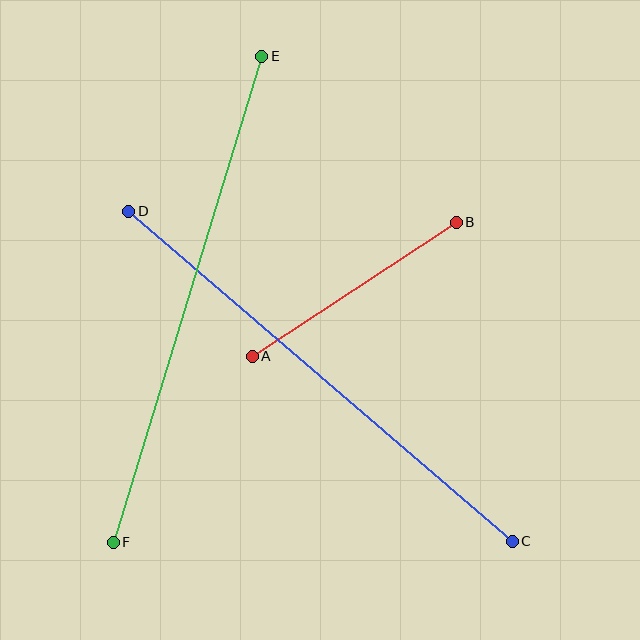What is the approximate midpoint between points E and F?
The midpoint is at approximately (187, 299) pixels.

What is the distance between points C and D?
The distance is approximately 506 pixels.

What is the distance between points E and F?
The distance is approximately 508 pixels.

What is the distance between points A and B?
The distance is approximately 244 pixels.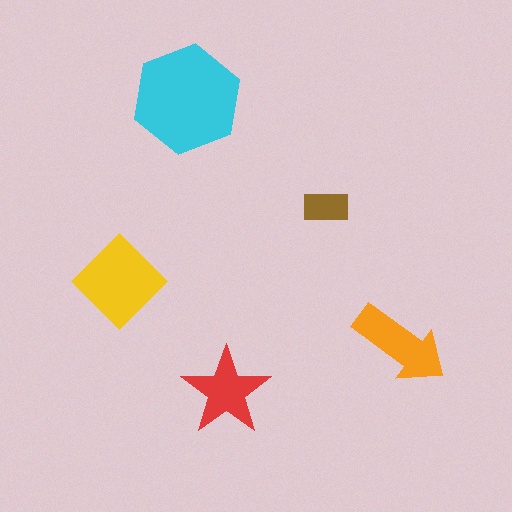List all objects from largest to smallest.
The cyan hexagon, the yellow diamond, the orange arrow, the red star, the brown rectangle.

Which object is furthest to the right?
The orange arrow is rightmost.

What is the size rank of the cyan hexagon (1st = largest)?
1st.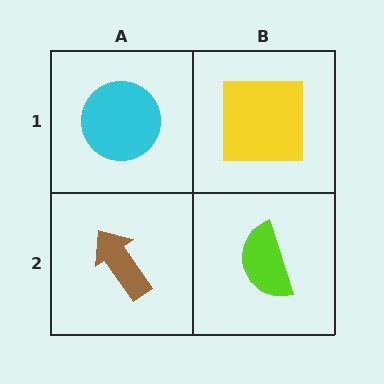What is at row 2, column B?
A lime semicircle.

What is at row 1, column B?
A yellow square.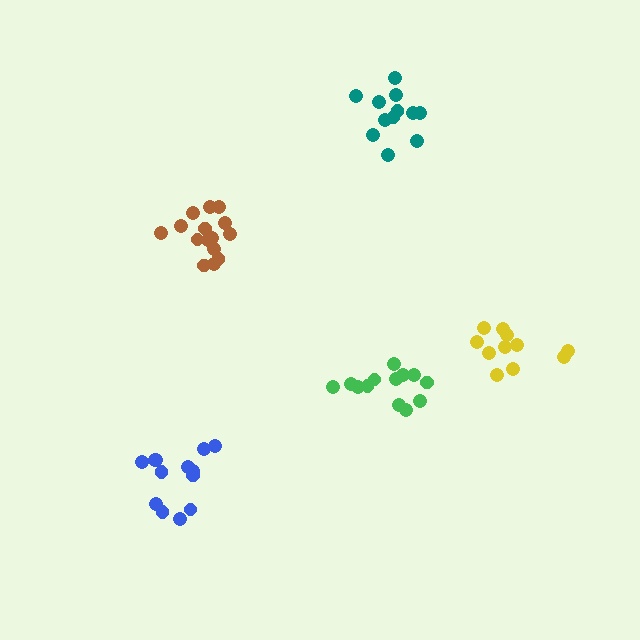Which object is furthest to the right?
The yellow cluster is rightmost.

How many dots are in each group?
Group 1: 12 dots, Group 2: 15 dots, Group 3: 13 dots, Group 4: 13 dots, Group 5: 11 dots (64 total).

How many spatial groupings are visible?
There are 5 spatial groupings.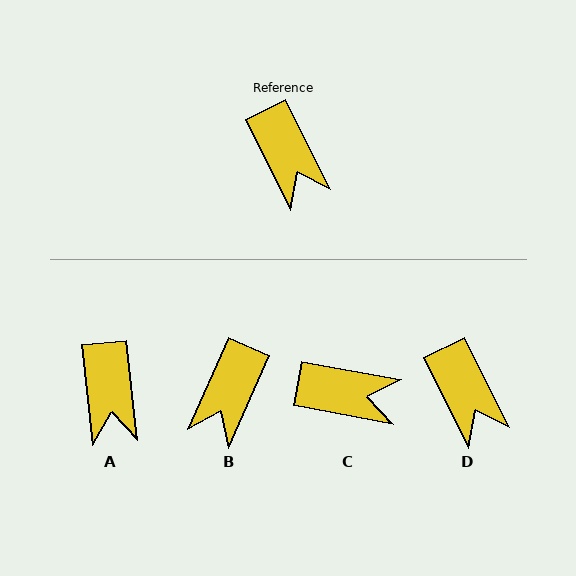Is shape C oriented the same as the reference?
No, it is off by about 53 degrees.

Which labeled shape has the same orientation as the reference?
D.